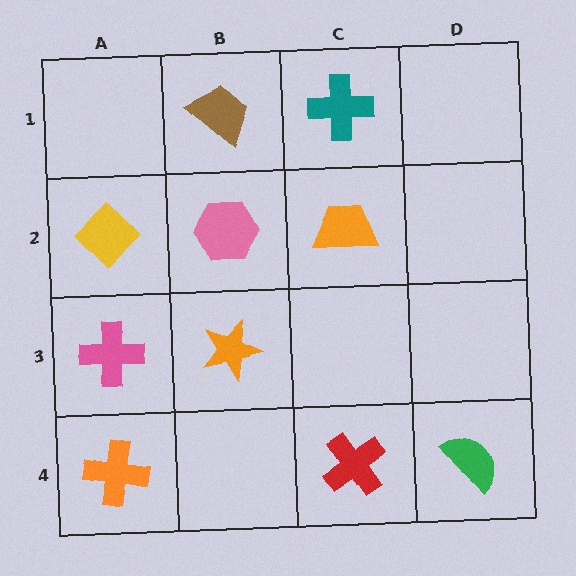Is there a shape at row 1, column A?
No, that cell is empty.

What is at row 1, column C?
A teal cross.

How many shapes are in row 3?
2 shapes.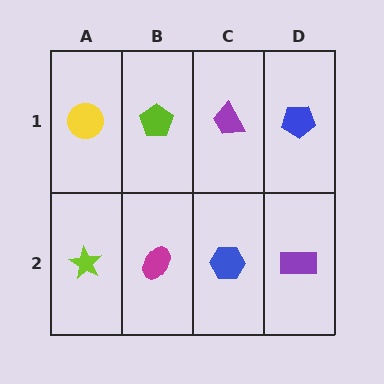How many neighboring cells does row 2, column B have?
3.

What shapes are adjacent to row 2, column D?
A blue pentagon (row 1, column D), a blue hexagon (row 2, column C).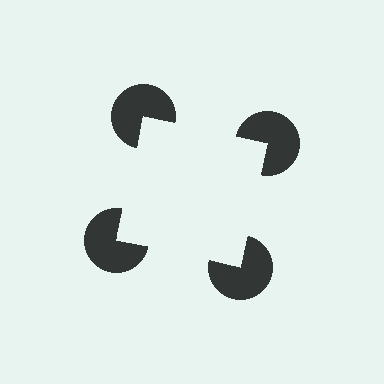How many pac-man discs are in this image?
There are 4 — one at each vertex of the illusory square.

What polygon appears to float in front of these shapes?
An illusory square — its edges are inferred from the aligned wedge cuts in the pac-man discs, not physically drawn.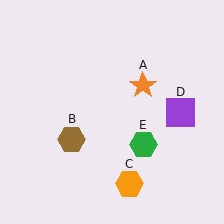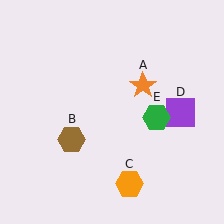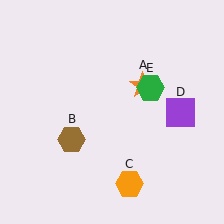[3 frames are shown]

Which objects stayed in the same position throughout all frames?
Orange star (object A) and brown hexagon (object B) and orange hexagon (object C) and purple square (object D) remained stationary.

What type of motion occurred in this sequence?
The green hexagon (object E) rotated counterclockwise around the center of the scene.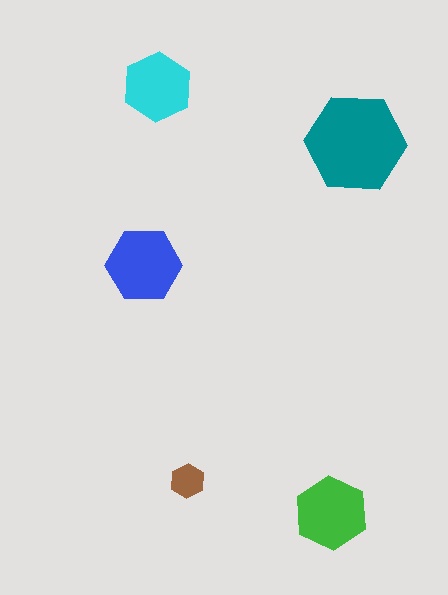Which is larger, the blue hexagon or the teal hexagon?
The teal one.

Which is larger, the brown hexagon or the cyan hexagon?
The cyan one.